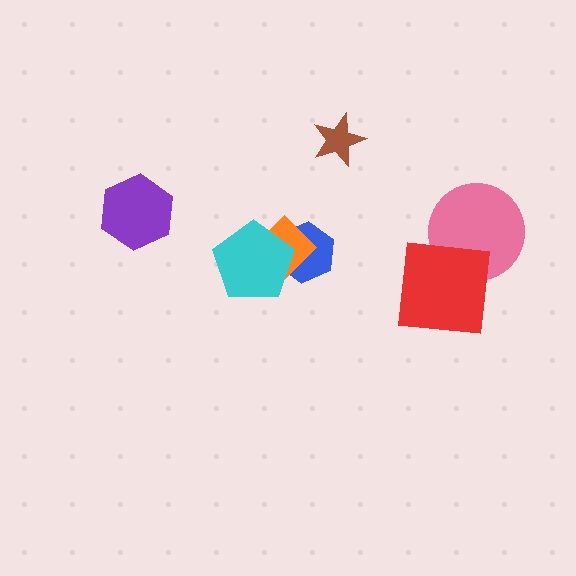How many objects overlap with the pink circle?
1 object overlaps with the pink circle.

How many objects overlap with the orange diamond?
2 objects overlap with the orange diamond.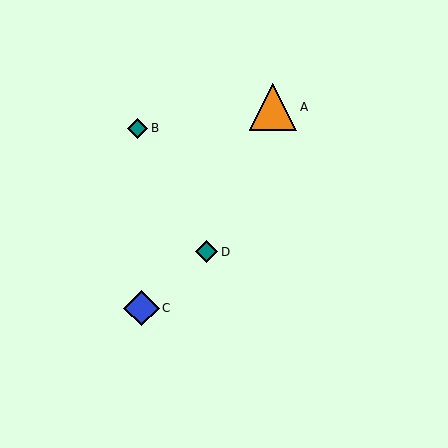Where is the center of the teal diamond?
The center of the teal diamond is at (138, 128).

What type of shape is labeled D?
Shape D is a teal diamond.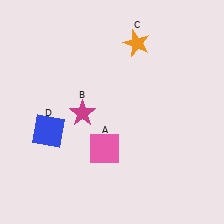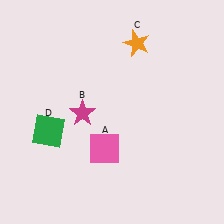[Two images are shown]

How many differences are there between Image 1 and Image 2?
There is 1 difference between the two images.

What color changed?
The square (D) changed from blue in Image 1 to green in Image 2.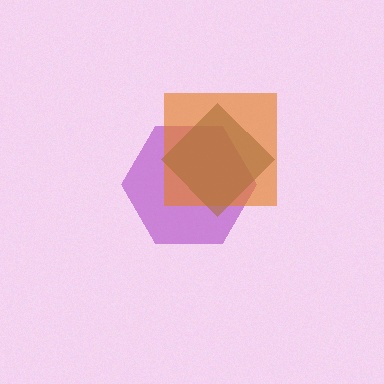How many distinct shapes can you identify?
There are 3 distinct shapes: a purple hexagon, an orange square, a brown diamond.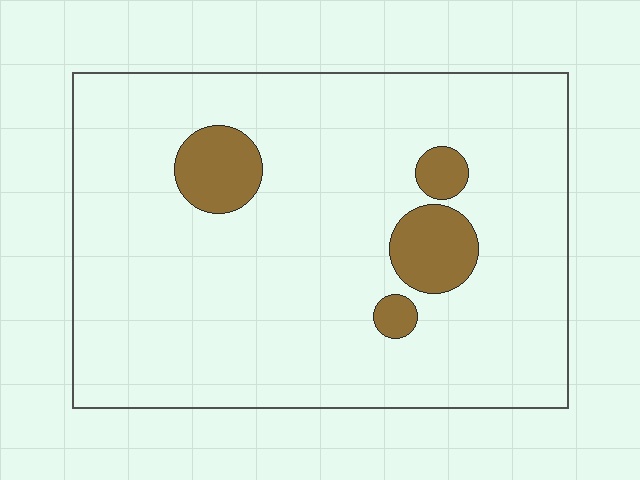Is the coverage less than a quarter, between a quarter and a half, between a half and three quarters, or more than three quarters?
Less than a quarter.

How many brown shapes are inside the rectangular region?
4.